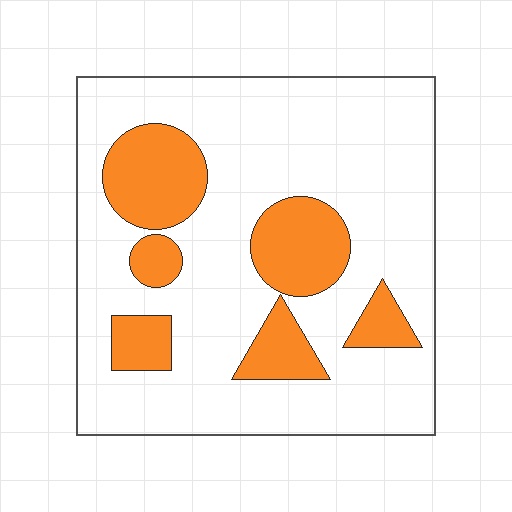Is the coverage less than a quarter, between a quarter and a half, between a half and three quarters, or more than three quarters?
Less than a quarter.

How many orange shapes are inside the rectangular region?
6.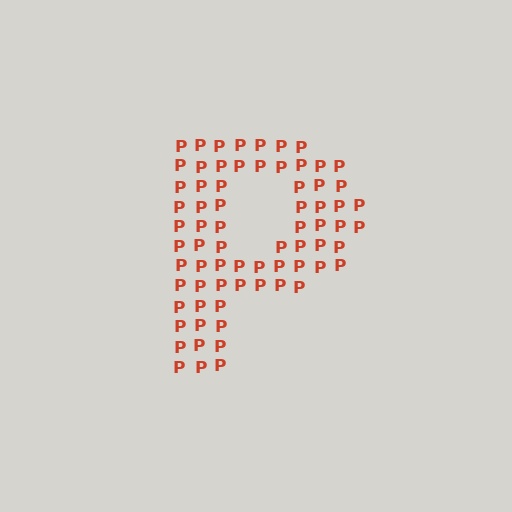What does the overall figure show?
The overall figure shows the letter P.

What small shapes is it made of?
It is made of small letter P's.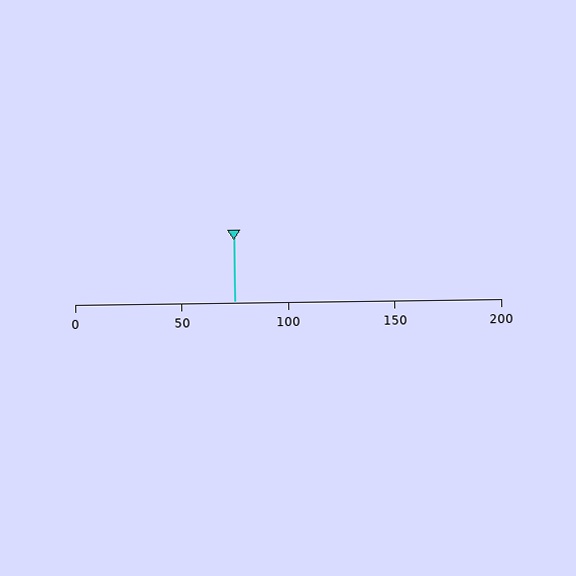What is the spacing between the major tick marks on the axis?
The major ticks are spaced 50 apart.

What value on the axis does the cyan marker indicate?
The marker indicates approximately 75.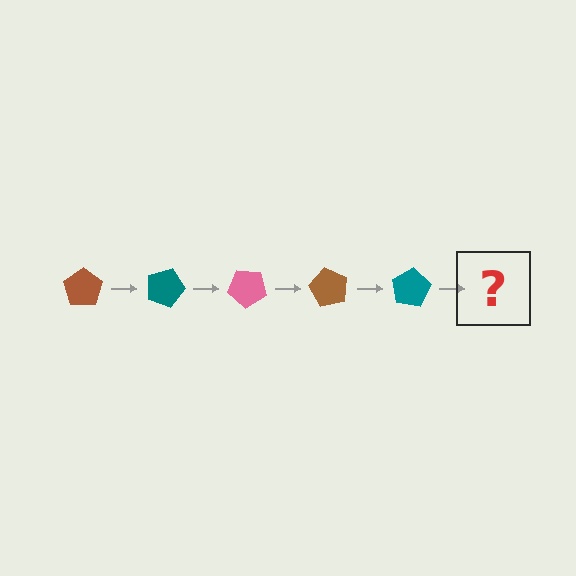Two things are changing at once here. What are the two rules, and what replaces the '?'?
The two rules are that it rotates 20 degrees each step and the color cycles through brown, teal, and pink. The '?' should be a pink pentagon, rotated 100 degrees from the start.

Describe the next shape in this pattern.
It should be a pink pentagon, rotated 100 degrees from the start.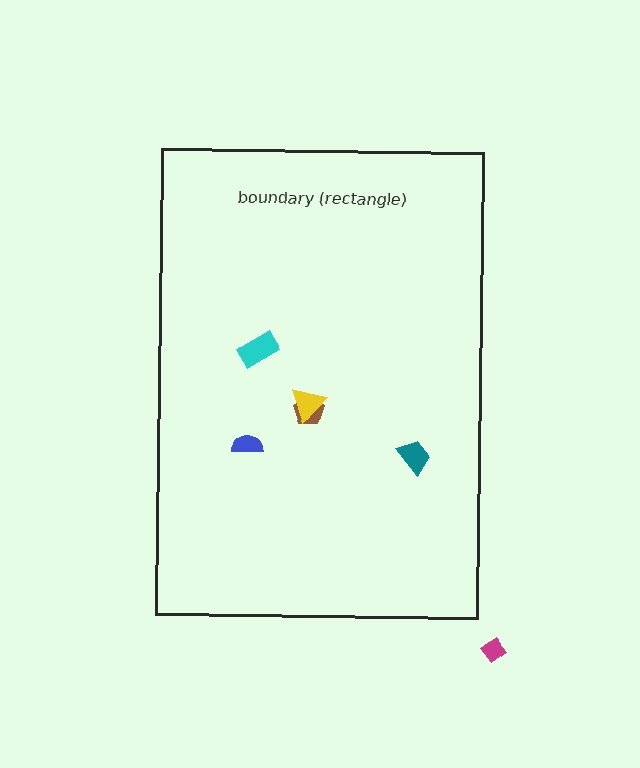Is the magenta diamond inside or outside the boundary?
Outside.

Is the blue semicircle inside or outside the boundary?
Inside.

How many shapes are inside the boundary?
5 inside, 1 outside.